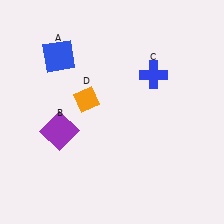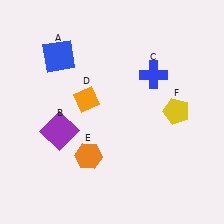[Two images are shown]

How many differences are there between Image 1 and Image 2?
There are 2 differences between the two images.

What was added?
An orange hexagon (E), a yellow pentagon (F) were added in Image 2.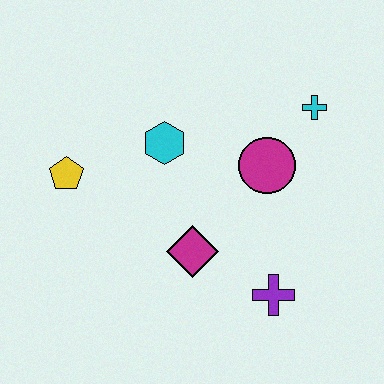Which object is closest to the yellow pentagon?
The cyan hexagon is closest to the yellow pentagon.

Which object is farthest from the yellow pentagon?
The cyan cross is farthest from the yellow pentagon.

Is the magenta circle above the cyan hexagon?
No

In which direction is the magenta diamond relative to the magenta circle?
The magenta diamond is below the magenta circle.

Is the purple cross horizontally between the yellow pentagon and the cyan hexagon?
No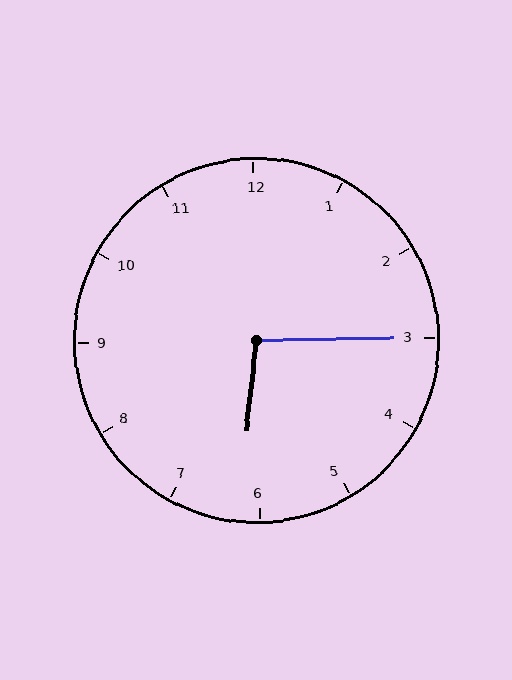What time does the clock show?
6:15.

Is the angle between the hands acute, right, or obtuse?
It is obtuse.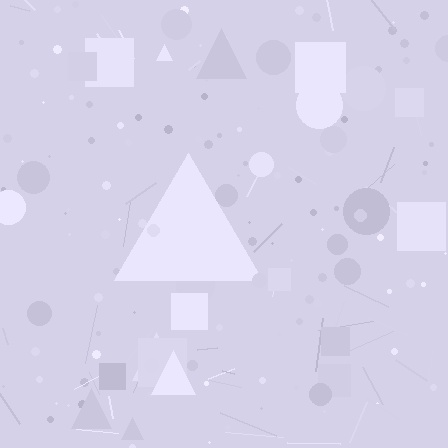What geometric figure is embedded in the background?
A triangle is embedded in the background.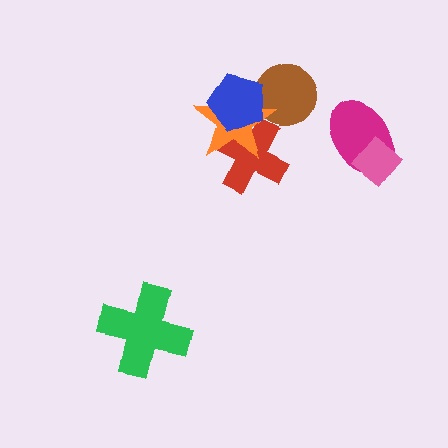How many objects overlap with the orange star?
3 objects overlap with the orange star.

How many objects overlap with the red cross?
2 objects overlap with the red cross.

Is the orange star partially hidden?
Yes, it is partially covered by another shape.